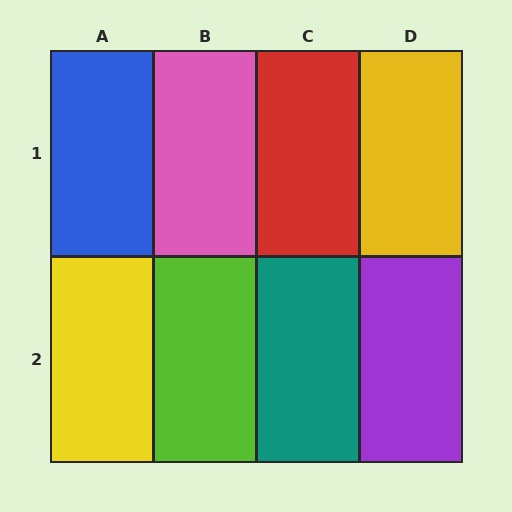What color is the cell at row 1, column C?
Red.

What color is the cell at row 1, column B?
Pink.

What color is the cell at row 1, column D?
Yellow.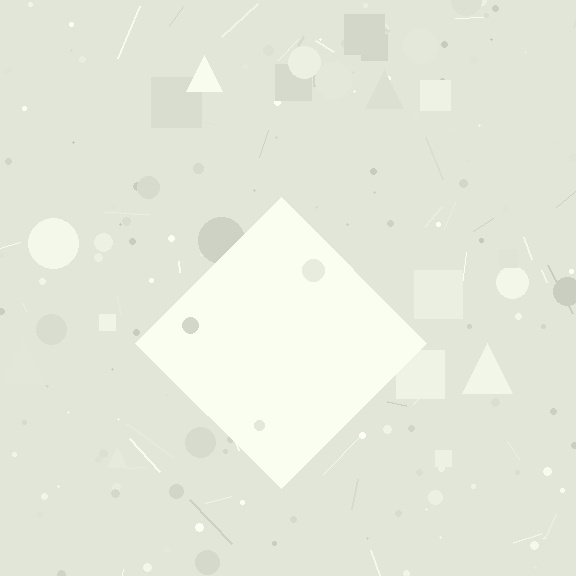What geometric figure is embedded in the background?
A diamond is embedded in the background.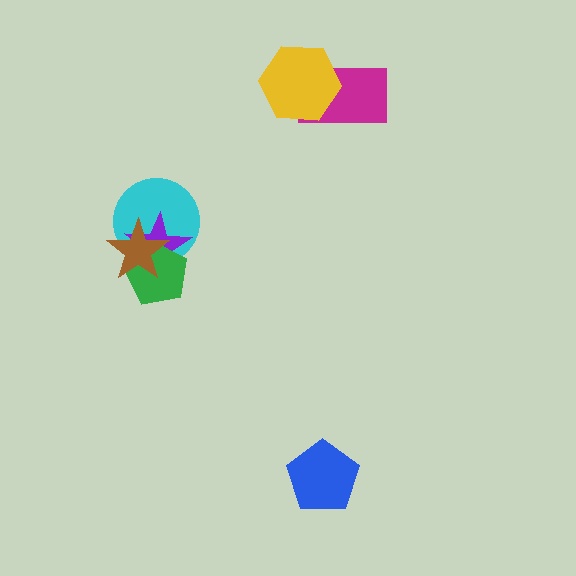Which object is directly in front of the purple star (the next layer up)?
The green pentagon is directly in front of the purple star.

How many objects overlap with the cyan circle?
3 objects overlap with the cyan circle.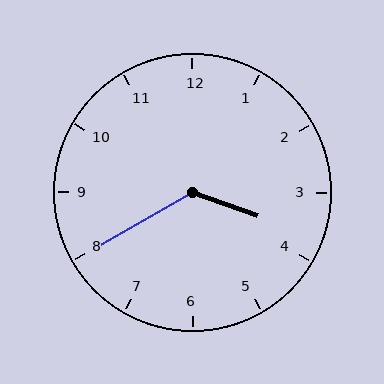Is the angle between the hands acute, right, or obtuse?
It is obtuse.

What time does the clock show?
3:40.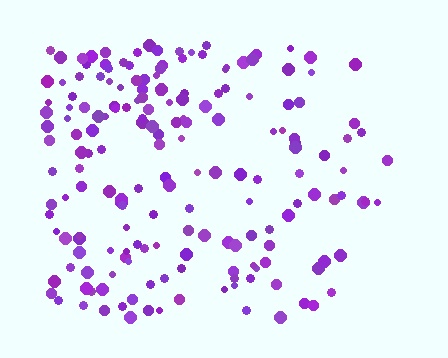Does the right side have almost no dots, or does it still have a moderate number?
Still a moderate number, just noticeably fewer than the left.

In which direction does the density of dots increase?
From right to left, with the left side densest.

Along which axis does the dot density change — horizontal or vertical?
Horizontal.